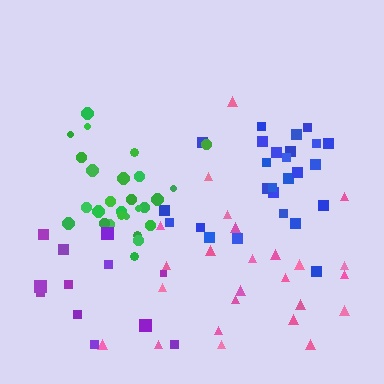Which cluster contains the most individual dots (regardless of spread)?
Green (27).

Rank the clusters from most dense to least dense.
green, blue, pink, purple.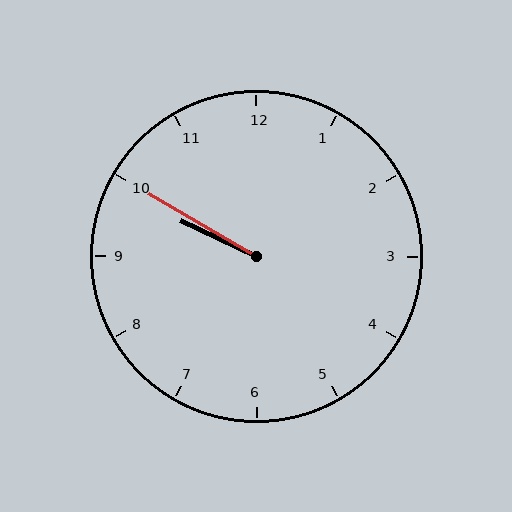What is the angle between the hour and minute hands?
Approximately 5 degrees.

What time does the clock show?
9:50.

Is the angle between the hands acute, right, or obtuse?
It is acute.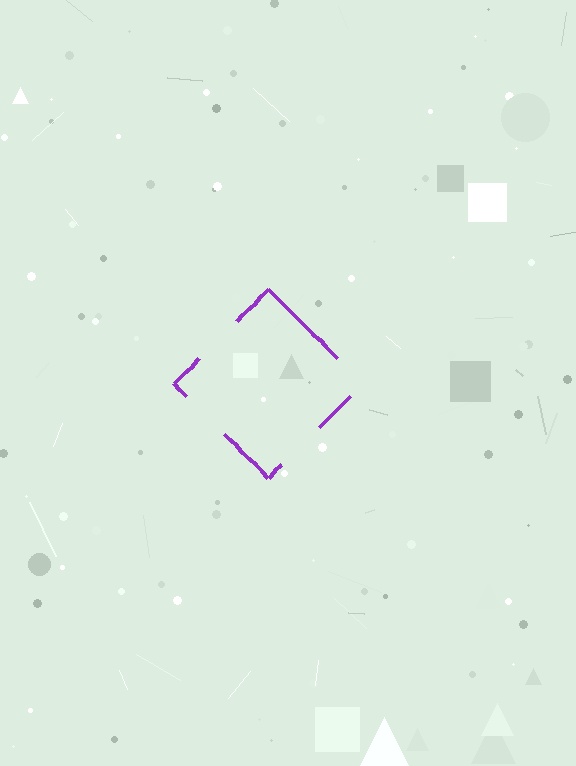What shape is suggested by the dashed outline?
The dashed outline suggests a diamond.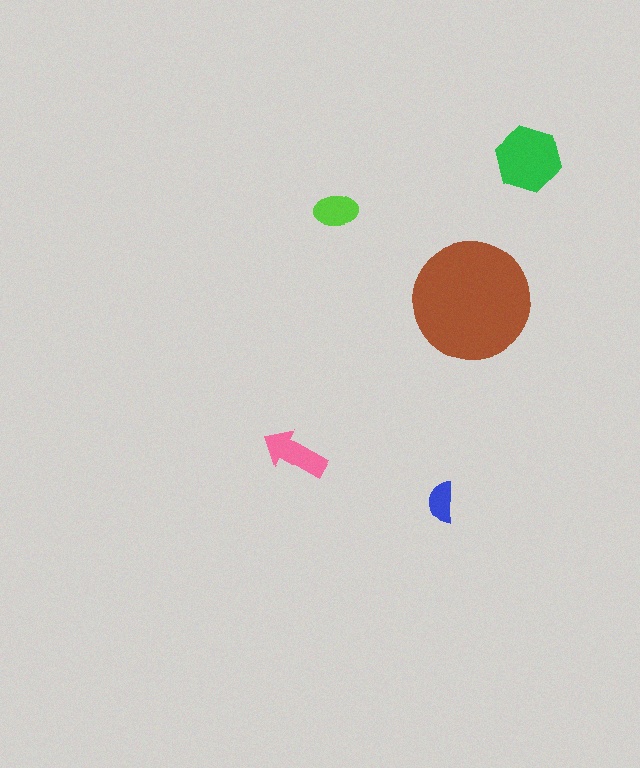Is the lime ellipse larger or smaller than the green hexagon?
Smaller.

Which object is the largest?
The brown circle.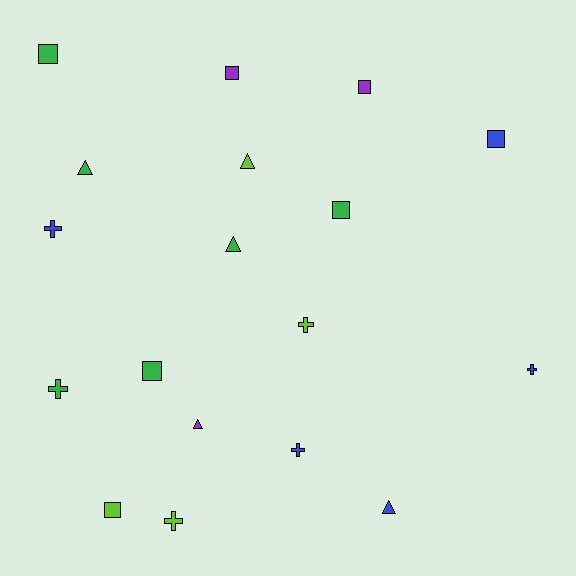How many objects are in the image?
There are 18 objects.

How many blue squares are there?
There is 1 blue square.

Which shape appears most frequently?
Square, with 7 objects.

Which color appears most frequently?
Green, with 6 objects.